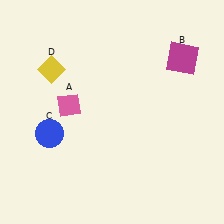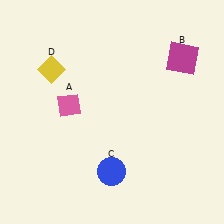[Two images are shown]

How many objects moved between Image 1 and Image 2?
1 object moved between the two images.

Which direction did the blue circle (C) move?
The blue circle (C) moved right.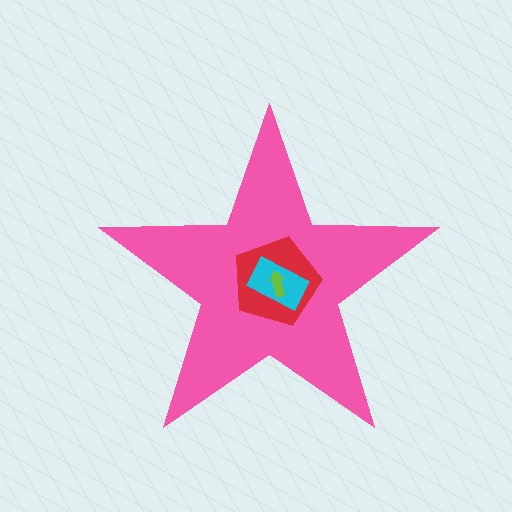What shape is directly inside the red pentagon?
The cyan rectangle.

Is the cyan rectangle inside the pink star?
Yes.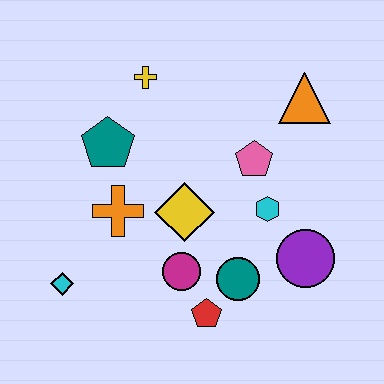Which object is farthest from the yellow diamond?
The orange triangle is farthest from the yellow diamond.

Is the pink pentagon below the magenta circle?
No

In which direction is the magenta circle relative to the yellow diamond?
The magenta circle is below the yellow diamond.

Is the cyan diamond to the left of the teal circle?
Yes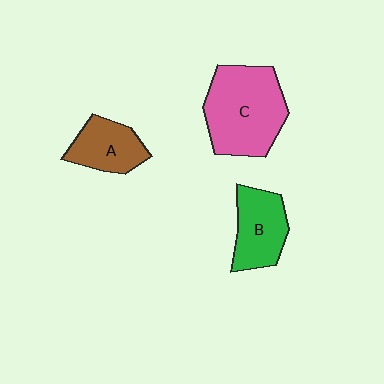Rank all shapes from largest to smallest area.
From largest to smallest: C (pink), B (green), A (brown).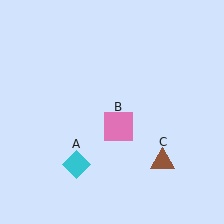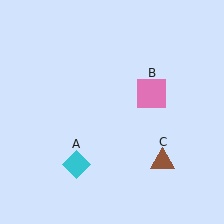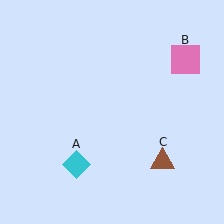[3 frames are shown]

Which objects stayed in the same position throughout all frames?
Cyan diamond (object A) and brown triangle (object C) remained stationary.